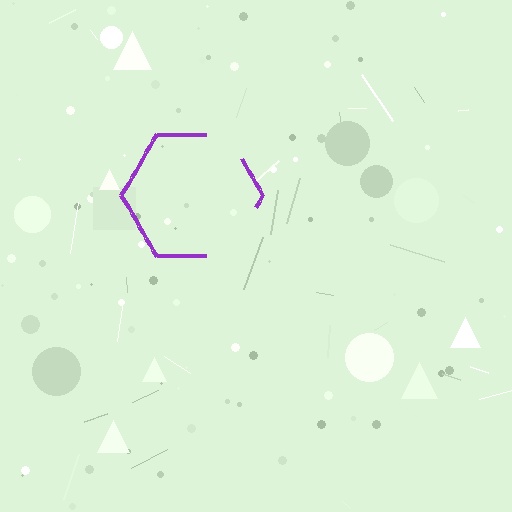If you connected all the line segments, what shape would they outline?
They would outline a hexagon.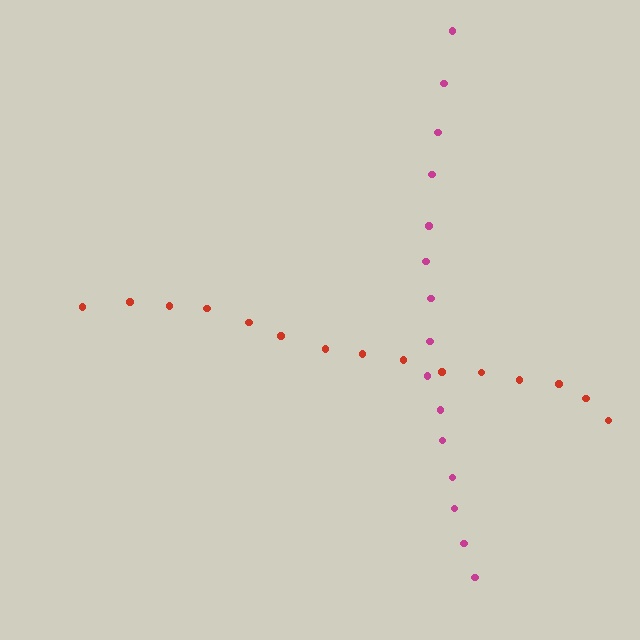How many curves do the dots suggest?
There are 2 distinct paths.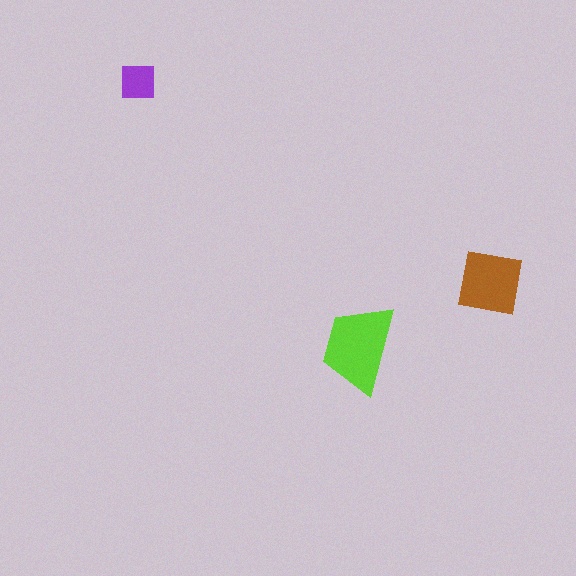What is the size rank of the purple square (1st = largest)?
3rd.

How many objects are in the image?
There are 3 objects in the image.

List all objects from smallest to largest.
The purple square, the brown square, the lime trapezoid.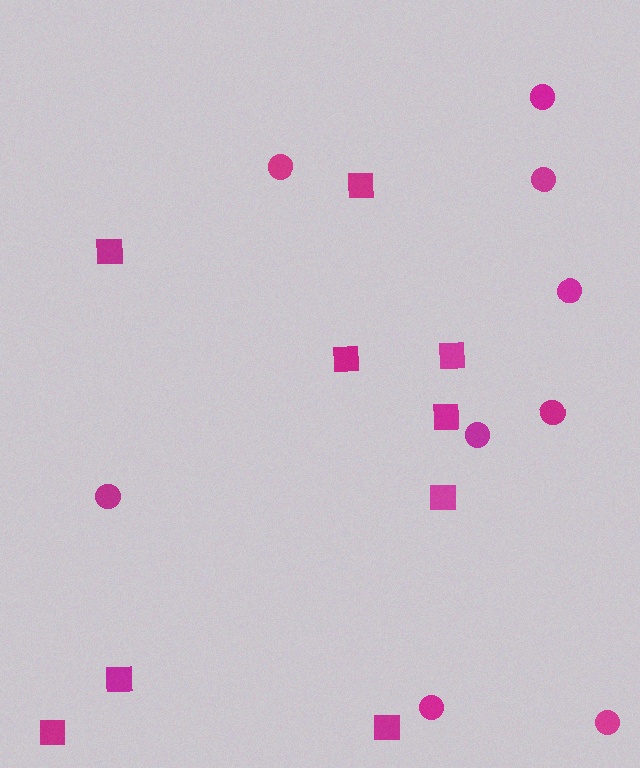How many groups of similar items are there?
There are 2 groups: one group of squares (9) and one group of circles (9).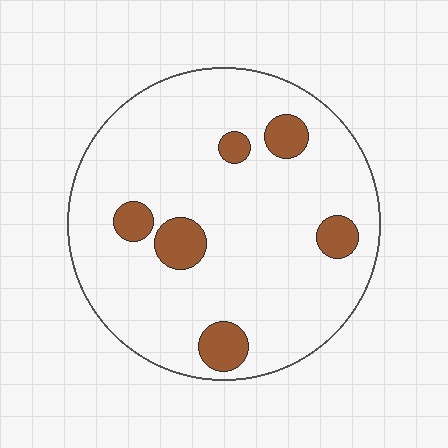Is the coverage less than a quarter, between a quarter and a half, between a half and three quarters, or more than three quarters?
Less than a quarter.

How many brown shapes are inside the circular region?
6.